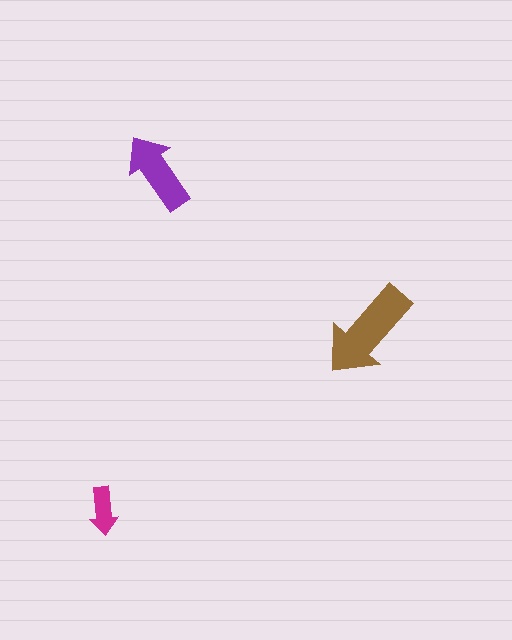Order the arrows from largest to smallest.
the brown one, the purple one, the magenta one.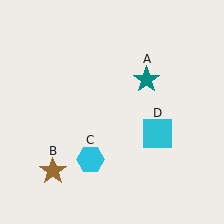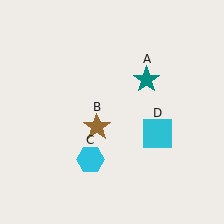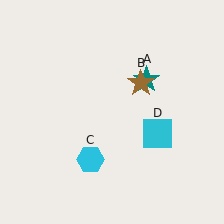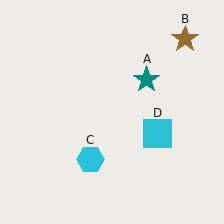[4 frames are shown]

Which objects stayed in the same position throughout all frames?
Teal star (object A) and cyan hexagon (object C) and cyan square (object D) remained stationary.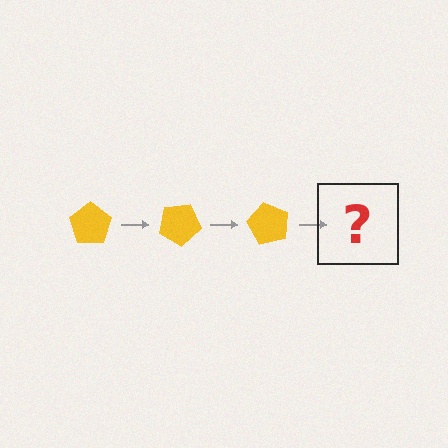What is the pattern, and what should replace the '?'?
The pattern is that the pentagon rotates 30 degrees each step. The '?' should be a yellow pentagon rotated 90 degrees.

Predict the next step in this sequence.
The next step is a yellow pentagon rotated 90 degrees.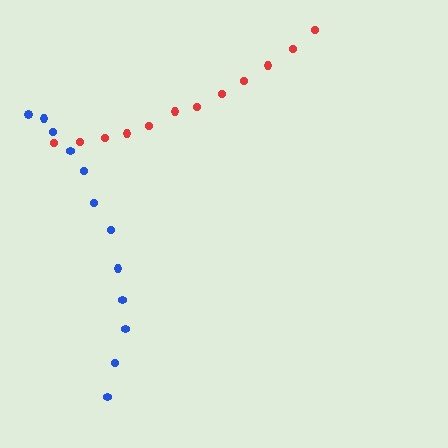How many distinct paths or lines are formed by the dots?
There are 2 distinct paths.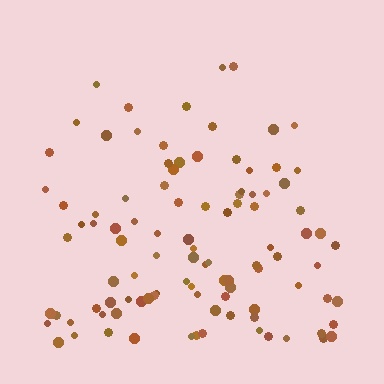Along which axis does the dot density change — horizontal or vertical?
Vertical.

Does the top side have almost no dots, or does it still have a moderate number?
Still a moderate number, just noticeably fewer than the bottom.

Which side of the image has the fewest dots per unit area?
The top.